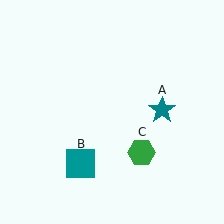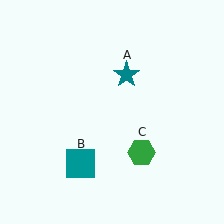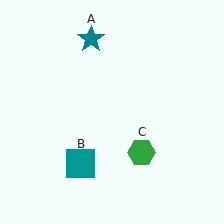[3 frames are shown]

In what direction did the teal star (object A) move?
The teal star (object A) moved up and to the left.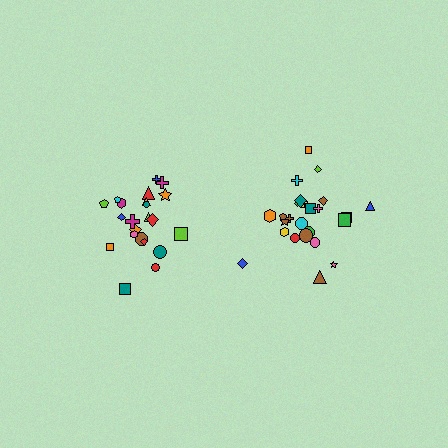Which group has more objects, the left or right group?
The right group.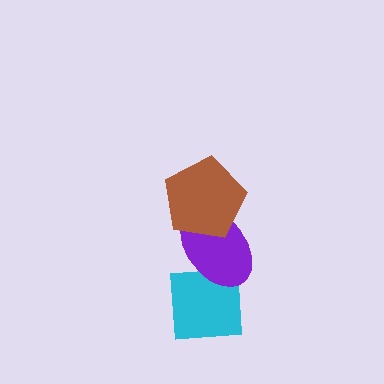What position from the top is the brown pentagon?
The brown pentagon is 1st from the top.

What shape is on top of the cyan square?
The purple ellipse is on top of the cyan square.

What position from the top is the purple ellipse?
The purple ellipse is 2nd from the top.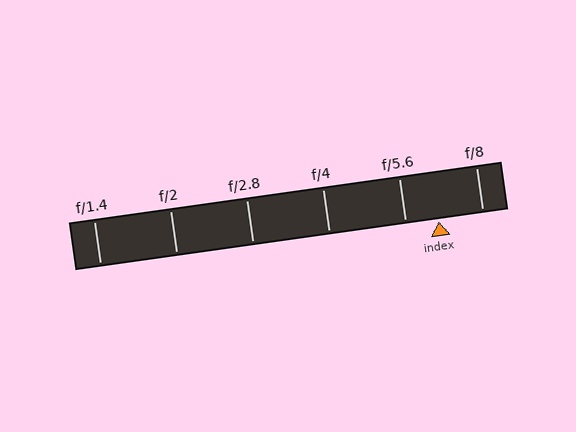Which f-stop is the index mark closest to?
The index mark is closest to f/5.6.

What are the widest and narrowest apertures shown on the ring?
The widest aperture shown is f/1.4 and the narrowest is f/8.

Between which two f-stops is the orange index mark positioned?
The index mark is between f/5.6 and f/8.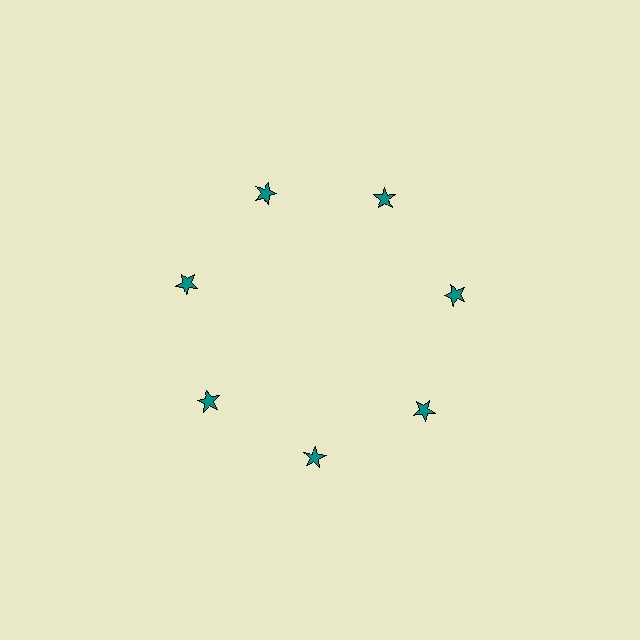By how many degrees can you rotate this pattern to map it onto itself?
The pattern maps onto itself every 51 degrees of rotation.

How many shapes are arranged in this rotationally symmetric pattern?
There are 7 shapes, arranged in 7 groups of 1.